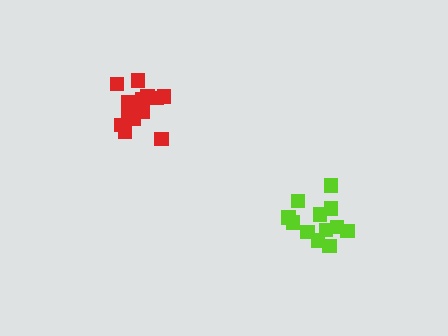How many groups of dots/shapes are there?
There are 2 groups.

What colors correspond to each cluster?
The clusters are colored: lime, red.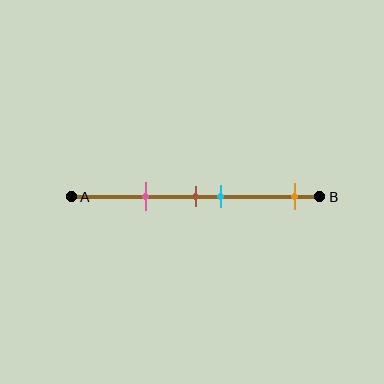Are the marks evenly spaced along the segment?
No, the marks are not evenly spaced.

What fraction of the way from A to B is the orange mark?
The orange mark is approximately 90% (0.9) of the way from A to B.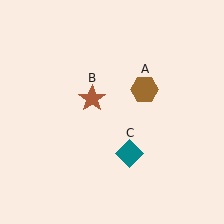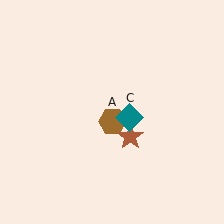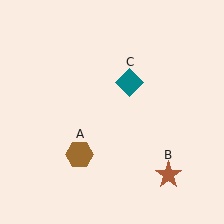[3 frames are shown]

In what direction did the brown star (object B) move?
The brown star (object B) moved down and to the right.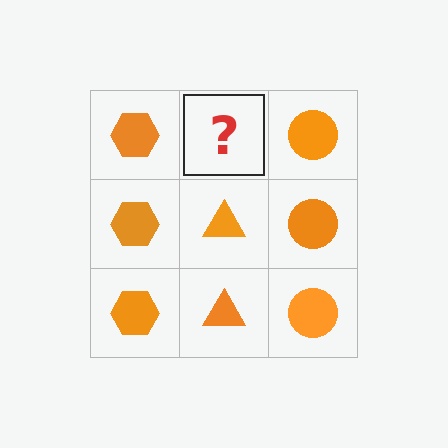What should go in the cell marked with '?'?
The missing cell should contain an orange triangle.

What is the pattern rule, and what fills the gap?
The rule is that each column has a consistent shape. The gap should be filled with an orange triangle.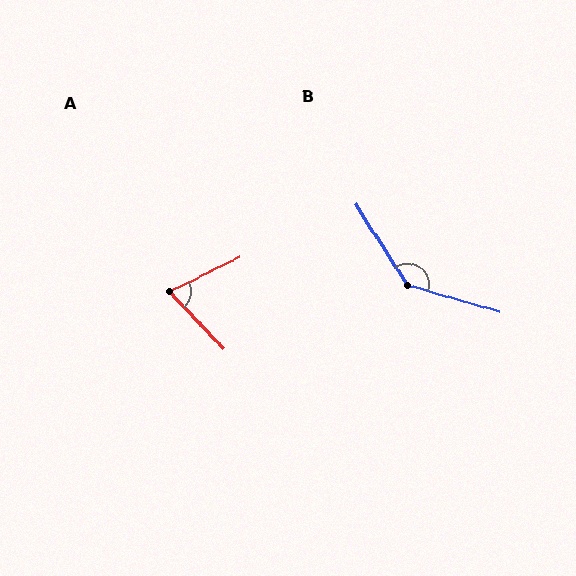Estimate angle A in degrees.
Approximately 73 degrees.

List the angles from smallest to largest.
A (73°), B (139°).